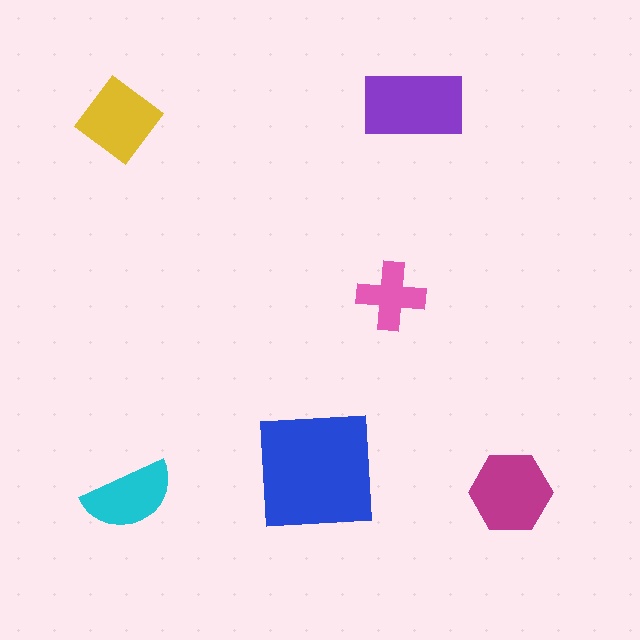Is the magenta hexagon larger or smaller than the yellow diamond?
Larger.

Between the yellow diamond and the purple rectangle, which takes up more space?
The purple rectangle.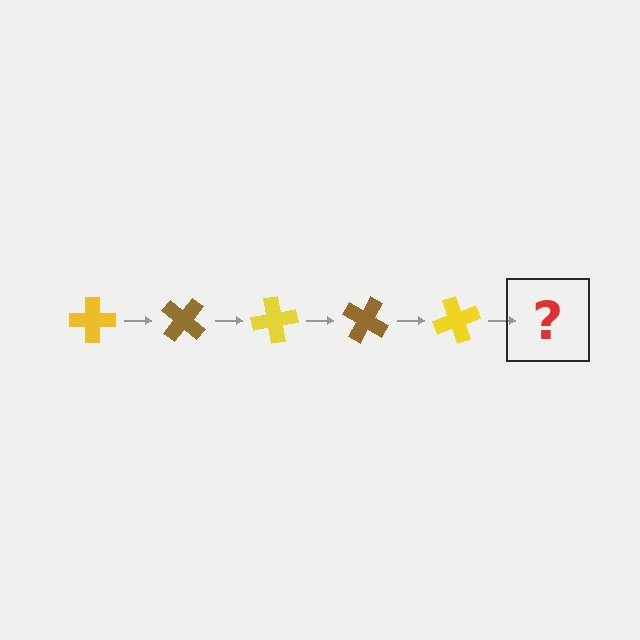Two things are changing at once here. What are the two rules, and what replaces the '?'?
The two rules are that it rotates 40 degrees each step and the color cycles through yellow and brown. The '?' should be a brown cross, rotated 200 degrees from the start.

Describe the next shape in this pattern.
It should be a brown cross, rotated 200 degrees from the start.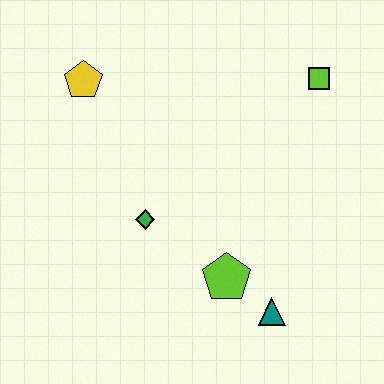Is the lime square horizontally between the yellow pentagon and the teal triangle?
No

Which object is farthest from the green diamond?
The lime square is farthest from the green diamond.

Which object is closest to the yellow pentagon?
The green diamond is closest to the yellow pentagon.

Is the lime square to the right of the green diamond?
Yes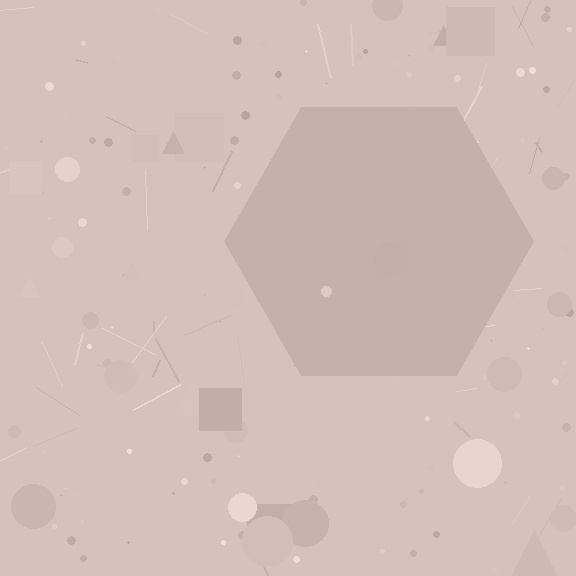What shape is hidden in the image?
A hexagon is hidden in the image.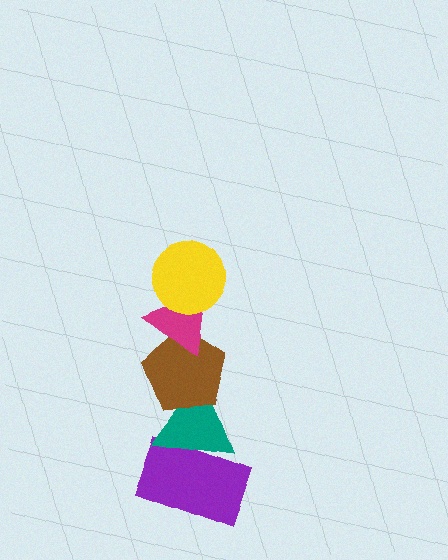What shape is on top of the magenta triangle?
The yellow circle is on top of the magenta triangle.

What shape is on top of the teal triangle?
The brown pentagon is on top of the teal triangle.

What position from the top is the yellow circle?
The yellow circle is 1st from the top.